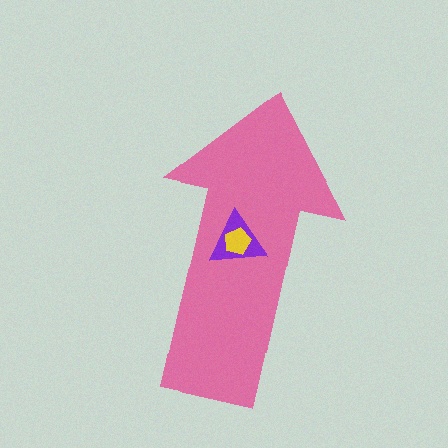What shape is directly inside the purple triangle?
The yellow pentagon.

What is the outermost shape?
The pink arrow.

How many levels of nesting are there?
3.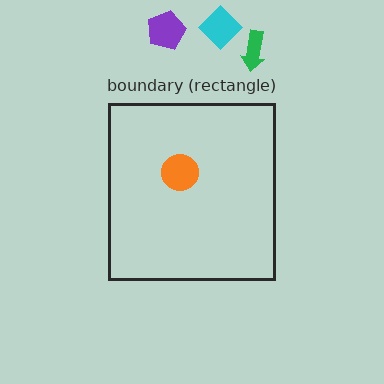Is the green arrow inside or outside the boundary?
Outside.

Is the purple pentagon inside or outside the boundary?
Outside.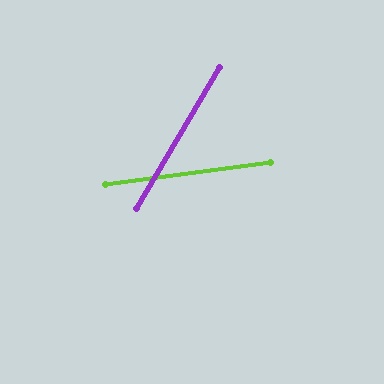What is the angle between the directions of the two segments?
Approximately 52 degrees.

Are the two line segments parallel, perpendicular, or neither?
Neither parallel nor perpendicular — they differ by about 52°.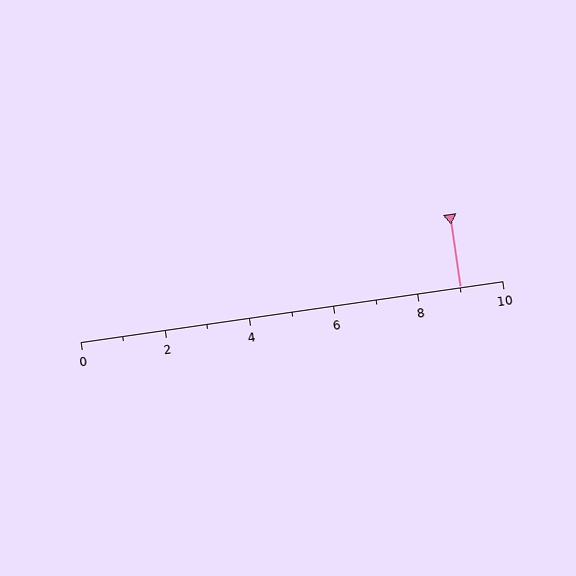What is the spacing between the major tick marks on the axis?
The major ticks are spaced 2 apart.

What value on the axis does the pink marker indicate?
The marker indicates approximately 9.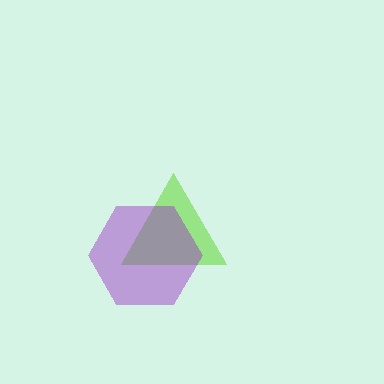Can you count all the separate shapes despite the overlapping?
Yes, there are 2 separate shapes.